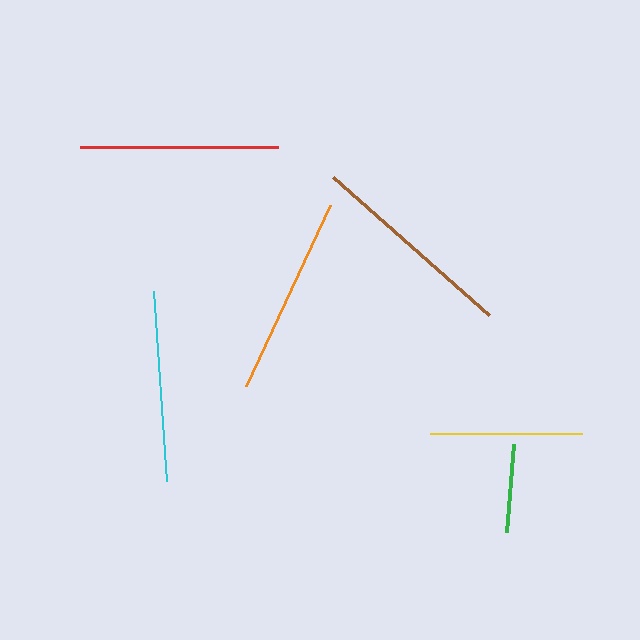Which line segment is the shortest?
The green line is the shortest at approximately 89 pixels.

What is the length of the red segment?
The red segment is approximately 197 pixels long.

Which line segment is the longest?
The brown line is the longest at approximately 209 pixels.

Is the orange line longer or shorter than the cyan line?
The orange line is longer than the cyan line.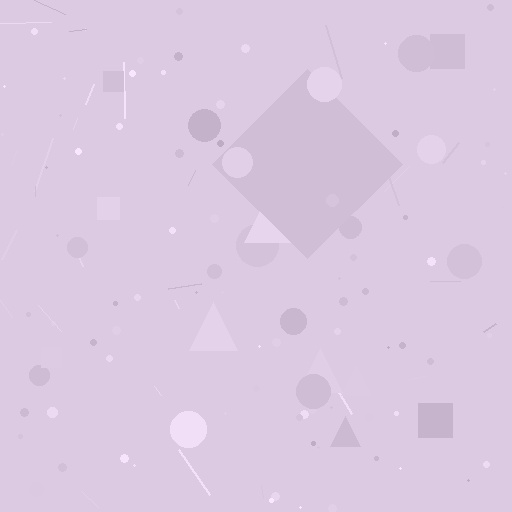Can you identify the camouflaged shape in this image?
The camouflaged shape is a diamond.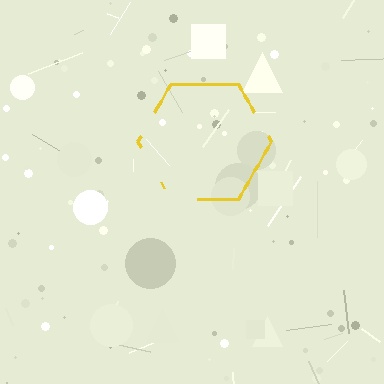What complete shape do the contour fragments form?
The contour fragments form a hexagon.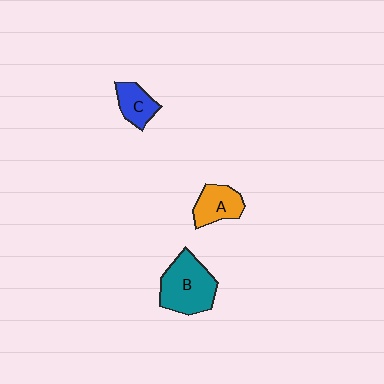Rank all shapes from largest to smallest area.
From largest to smallest: B (teal), A (orange), C (blue).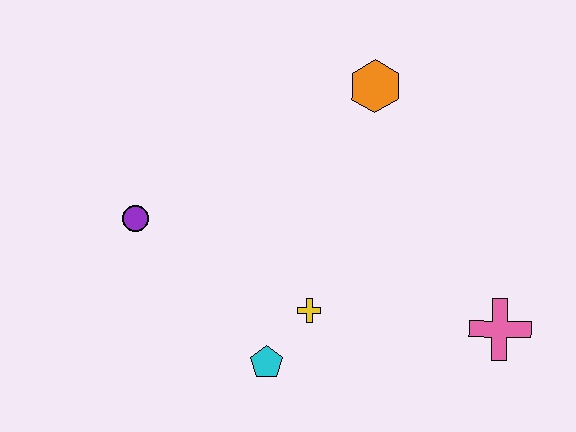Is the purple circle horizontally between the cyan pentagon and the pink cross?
No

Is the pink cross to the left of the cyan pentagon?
No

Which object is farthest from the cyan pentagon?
The orange hexagon is farthest from the cyan pentagon.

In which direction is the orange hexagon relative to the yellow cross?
The orange hexagon is above the yellow cross.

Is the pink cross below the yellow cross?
Yes